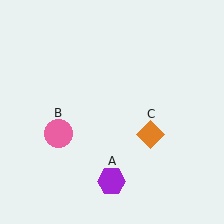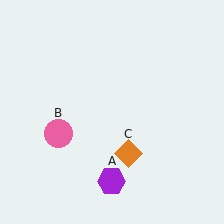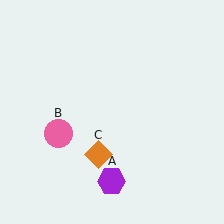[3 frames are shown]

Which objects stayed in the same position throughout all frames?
Purple hexagon (object A) and pink circle (object B) remained stationary.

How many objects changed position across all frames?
1 object changed position: orange diamond (object C).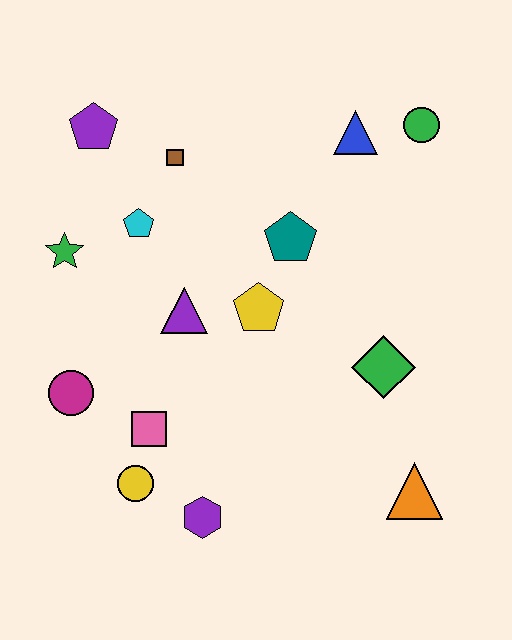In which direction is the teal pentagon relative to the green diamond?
The teal pentagon is above the green diamond.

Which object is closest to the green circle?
The blue triangle is closest to the green circle.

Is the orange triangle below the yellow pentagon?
Yes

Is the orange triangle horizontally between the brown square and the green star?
No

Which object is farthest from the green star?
The orange triangle is farthest from the green star.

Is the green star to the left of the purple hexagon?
Yes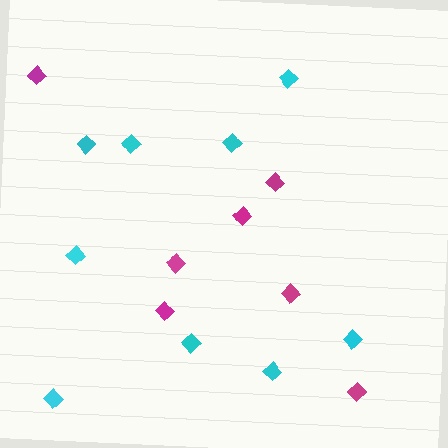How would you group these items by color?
There are 2 groups: one group of cyan diamonds (9) and one group of magenta diamonds (7).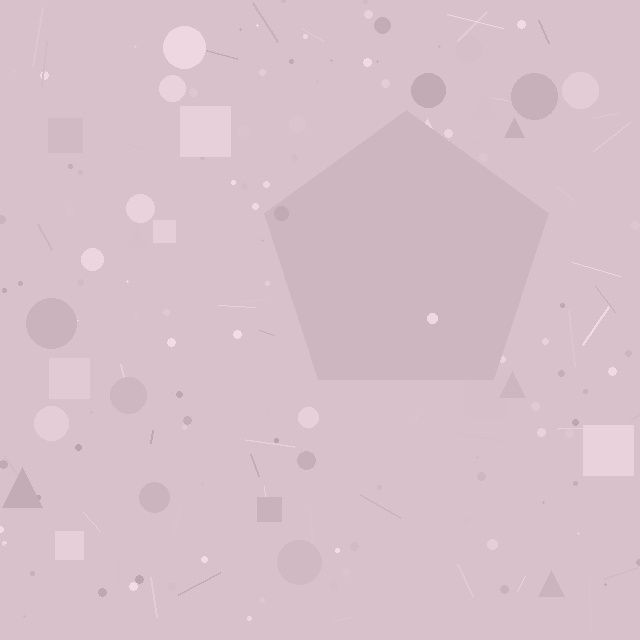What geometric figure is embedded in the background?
A pentagon is embedded in the background.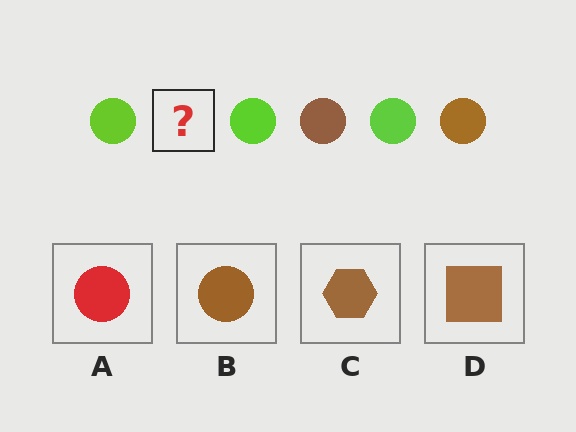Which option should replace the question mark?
Option B.